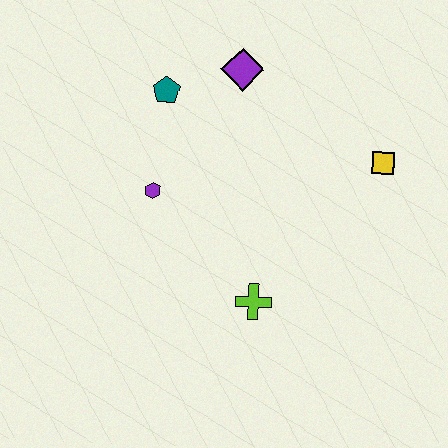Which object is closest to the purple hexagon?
The teal pentagon is closest to the purple hexagon.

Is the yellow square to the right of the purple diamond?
Yes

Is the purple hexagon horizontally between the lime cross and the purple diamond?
No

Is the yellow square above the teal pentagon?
No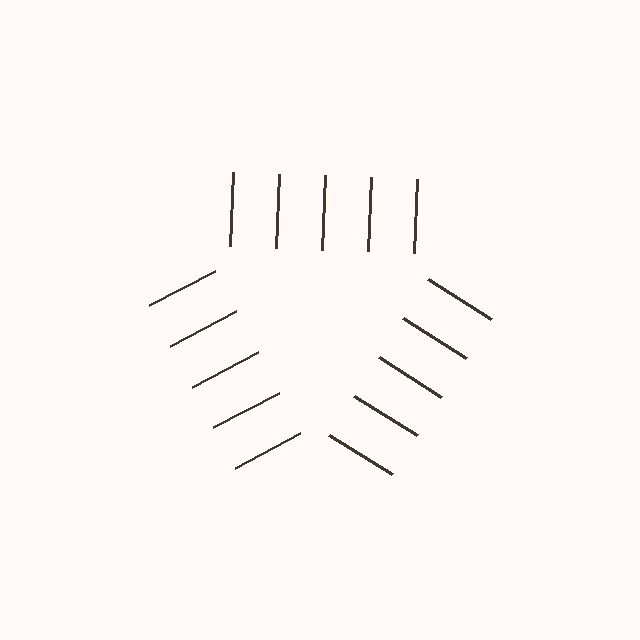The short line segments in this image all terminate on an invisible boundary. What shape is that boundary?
An illusory triangle — the line segments terminate on its edges but no continuous stroke is drawn.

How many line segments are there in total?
15 — 5 along each of the 3 edges.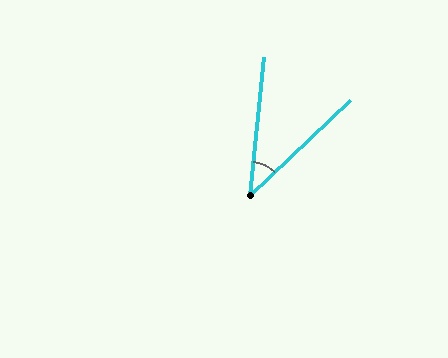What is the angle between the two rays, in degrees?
Approximately 41 degrees.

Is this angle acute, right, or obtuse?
It is acute.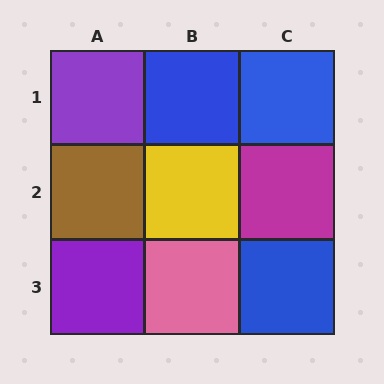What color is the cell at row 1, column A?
Purple.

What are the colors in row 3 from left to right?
Purple, pink, blue.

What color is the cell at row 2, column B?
Yellow.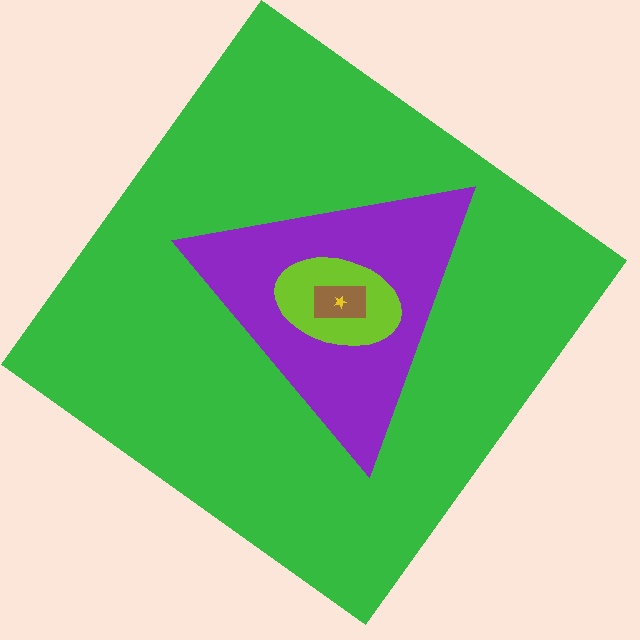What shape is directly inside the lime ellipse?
The brown rectangle.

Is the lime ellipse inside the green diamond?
Yes.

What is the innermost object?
The yellow star.